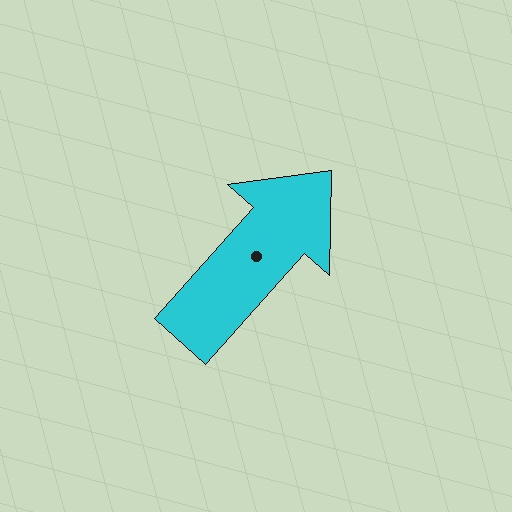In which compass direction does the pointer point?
Northeast.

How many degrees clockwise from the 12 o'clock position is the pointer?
Approximately 42 degrees.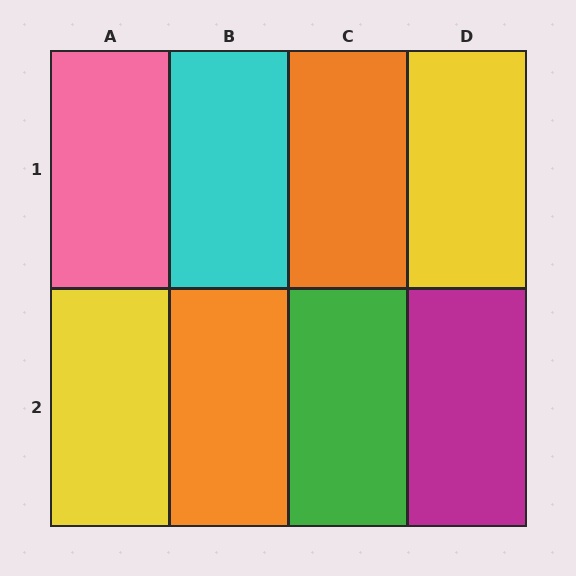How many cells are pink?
1 cell is pink.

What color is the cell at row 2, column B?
Orange.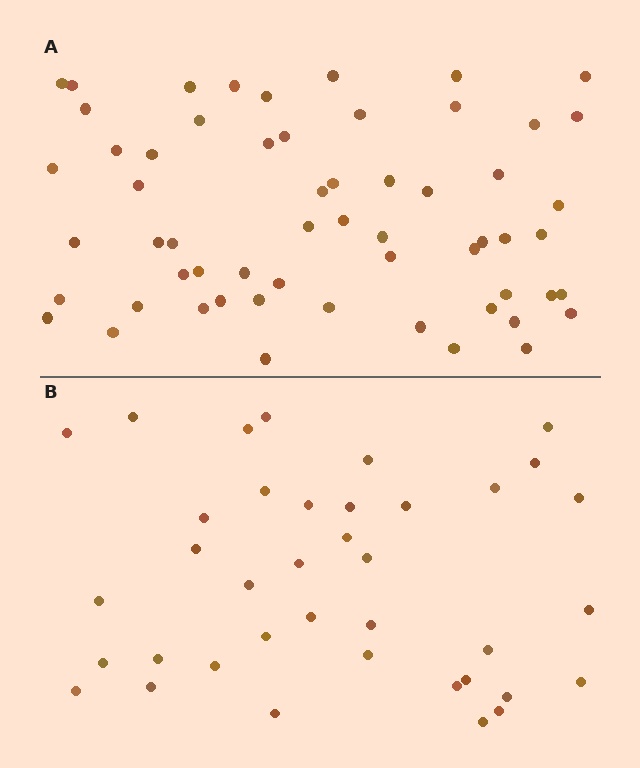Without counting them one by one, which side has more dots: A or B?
Region A (the top region) has more dots.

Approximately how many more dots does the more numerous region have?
Region A has approximately 20 more dots than region B.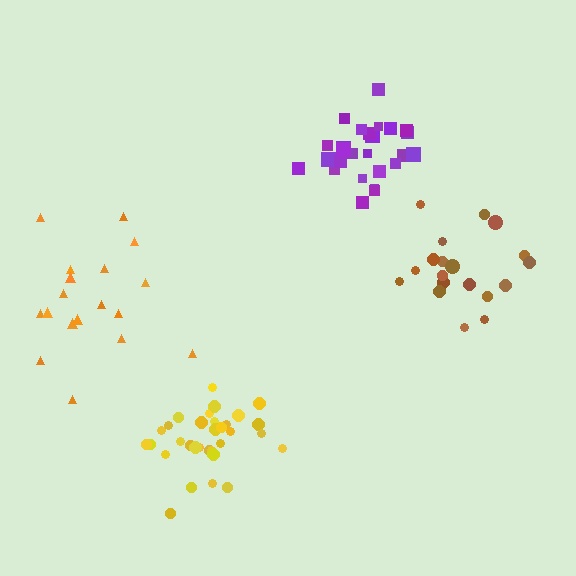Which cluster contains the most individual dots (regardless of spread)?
Yellow (32).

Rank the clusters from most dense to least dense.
yellow, purple, brown, orange.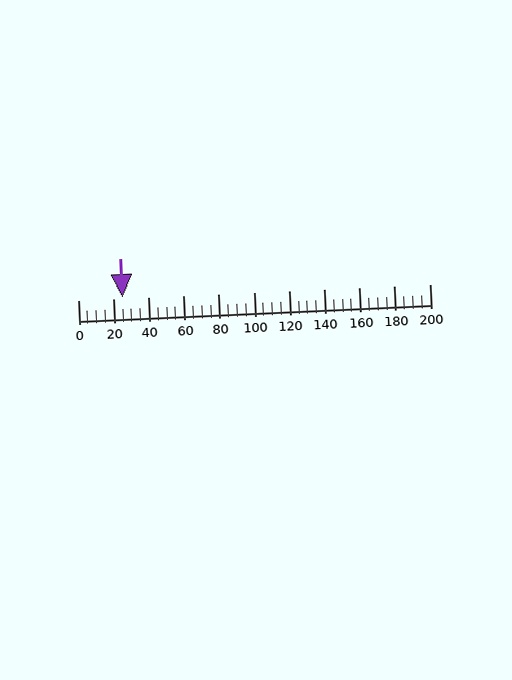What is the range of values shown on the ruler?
The ruler shows values from 0 to 200.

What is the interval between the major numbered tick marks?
The major tick marks are spaced 20 units apart.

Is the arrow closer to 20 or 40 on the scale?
The arrow is closer to 20.